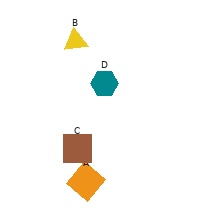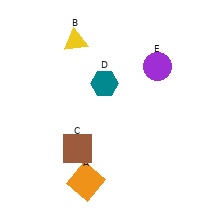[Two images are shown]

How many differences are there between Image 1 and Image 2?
There is 1 difference between the two images.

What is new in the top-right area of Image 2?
A purple circle (E) was added in the top-right area of Image 2.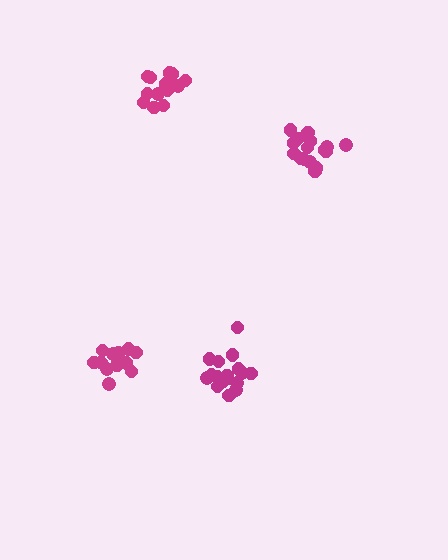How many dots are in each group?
Group 1: 16 dots, Group 2: 16 dots, Group 3: 14 dots, Group 4: 17 dots (63 total).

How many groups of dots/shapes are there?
There are 4 groups.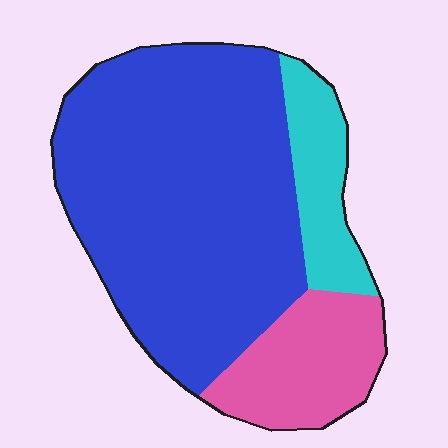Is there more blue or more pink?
Blue.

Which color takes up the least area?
Cyan, at roughly 15%.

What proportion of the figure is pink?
Pink covers roughly 20% of the figure.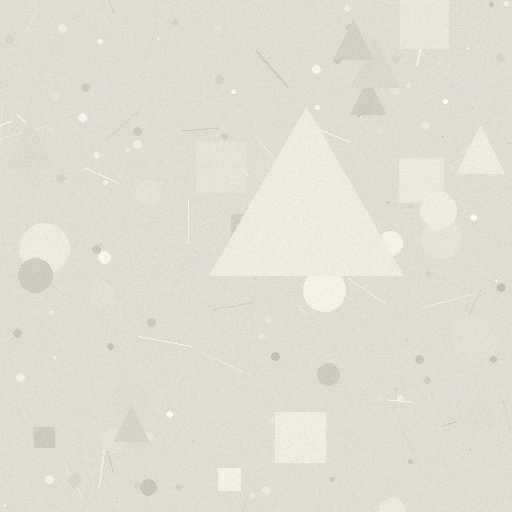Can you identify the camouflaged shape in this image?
The camouflaged shape is a triangle.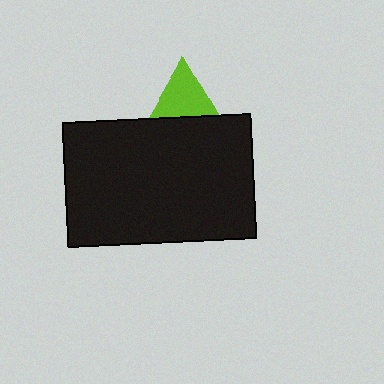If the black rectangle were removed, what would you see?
You would see the complete lime triangle.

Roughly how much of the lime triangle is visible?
A small part of it is visible (roughly 39%).